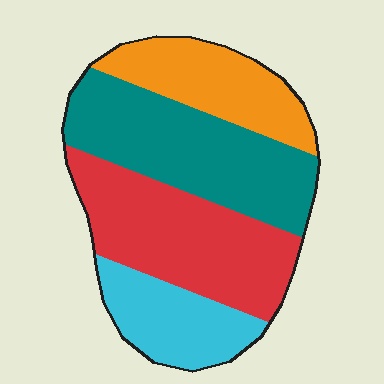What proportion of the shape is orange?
Orange covers about 20% of the shape.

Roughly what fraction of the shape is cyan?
Cyan covers about 15% of the shape.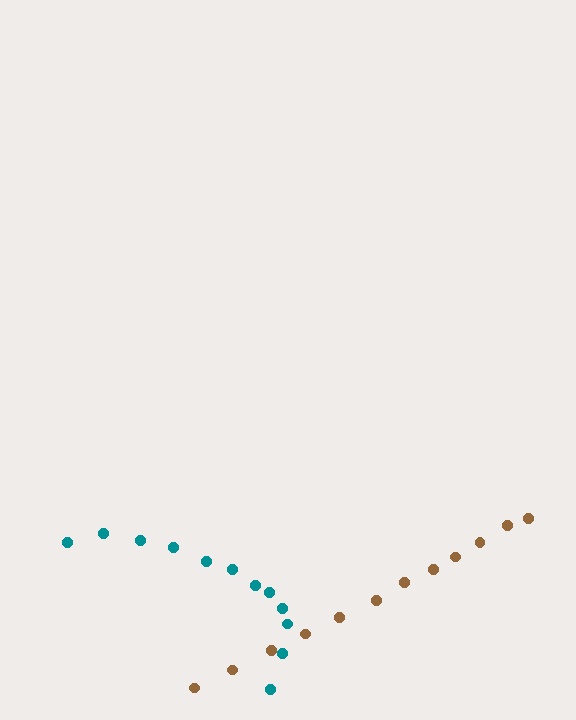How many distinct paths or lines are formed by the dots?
There are 2 distinct paths.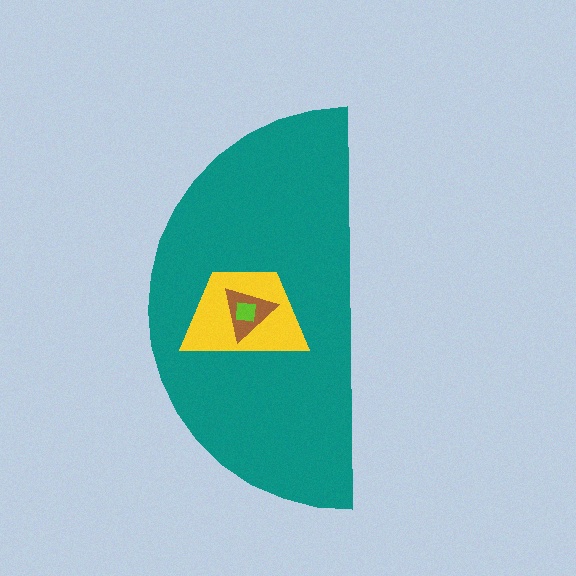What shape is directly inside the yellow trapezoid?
The brown triangle.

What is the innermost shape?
The lime square.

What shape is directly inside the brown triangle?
The lime square.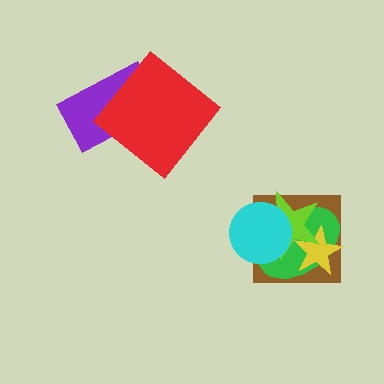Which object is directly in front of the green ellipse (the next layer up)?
The yellow star is directly in front of the green ellipse.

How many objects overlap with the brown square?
4 objects overlap with the brown square.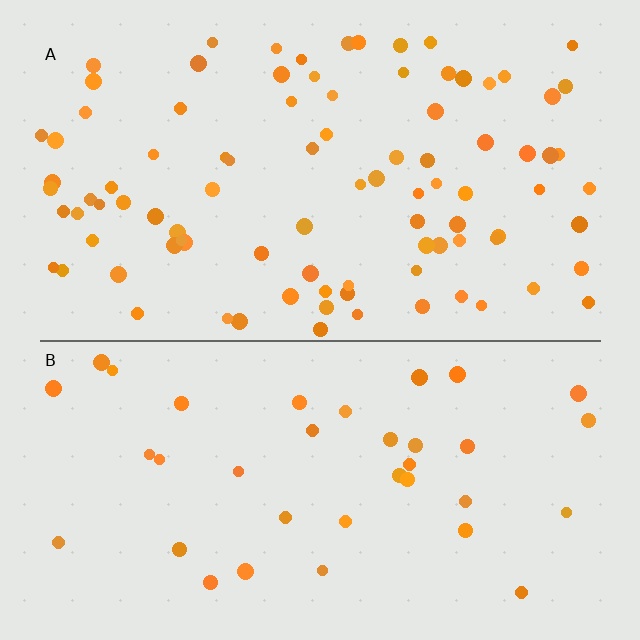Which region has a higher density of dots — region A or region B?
A (the top).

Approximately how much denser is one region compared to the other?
Approximately 2.6× — region A over region B.